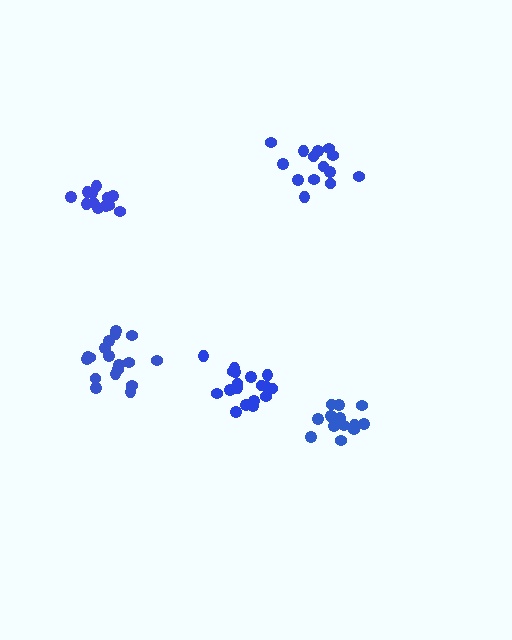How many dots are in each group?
Group 1: 14 dots, Group 2: 12 dots, Group 3: 18 dots, Group 4: 18 dots, Group 5: 15 dots (77 total).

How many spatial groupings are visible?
There are 5 spatial groupings.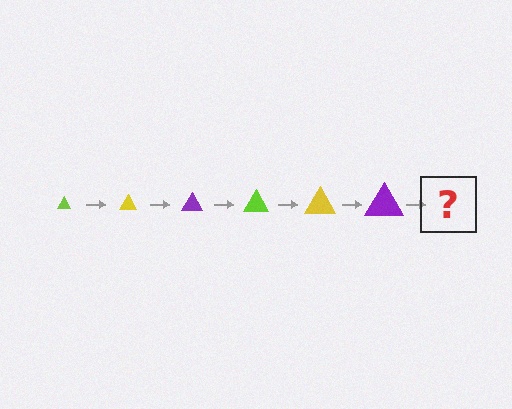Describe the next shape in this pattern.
It should be a lime triangle, larger than the previous one.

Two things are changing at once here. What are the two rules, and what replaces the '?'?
The two rules are that the triangle grows larger each step and the color cycles through lime, yellow, and purple. The '?' should be a lime triangle, larger than the previous one.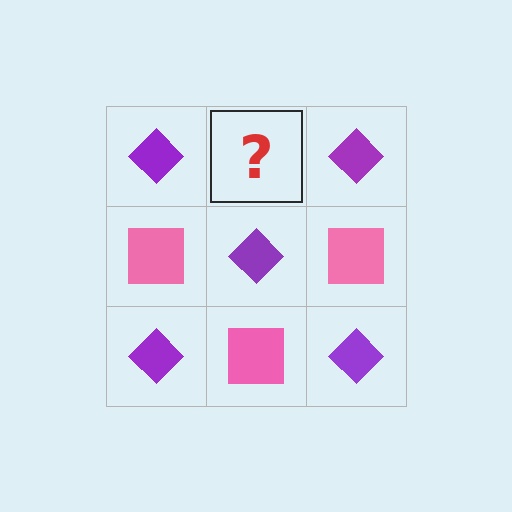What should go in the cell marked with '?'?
The missing cell should contain a pink square.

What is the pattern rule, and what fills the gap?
The rule is that it alternates purple diamond and pink square in a checkerboard pattern. The gap should be filled with a pink square.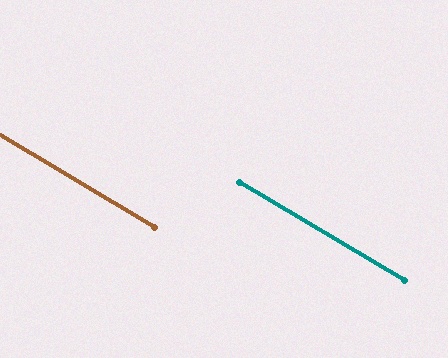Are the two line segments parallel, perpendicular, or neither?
Parallel — their directions differ by only 0.3°.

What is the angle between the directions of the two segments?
Approximately 0 degrees.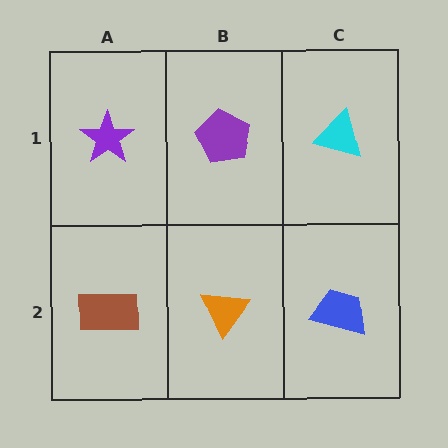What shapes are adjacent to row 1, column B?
An orange triangle (row 2, column B), a purple star (row 1, column A), a cyan triangle (row 1, column C).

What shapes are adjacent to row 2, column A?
A purple star (row 1, column A), an orange triangle (row 2, column B).